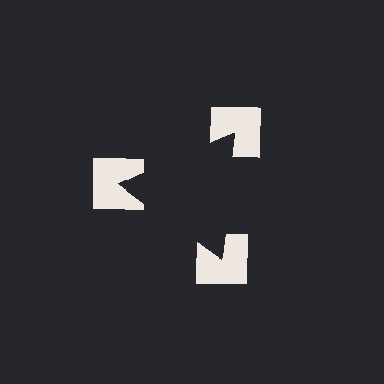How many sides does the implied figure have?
3 sides.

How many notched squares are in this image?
There are 3 — one at each vertex of the illusory triangle.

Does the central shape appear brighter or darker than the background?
It typically appears slightly darker than the background, even though no actual brightness change is drawn.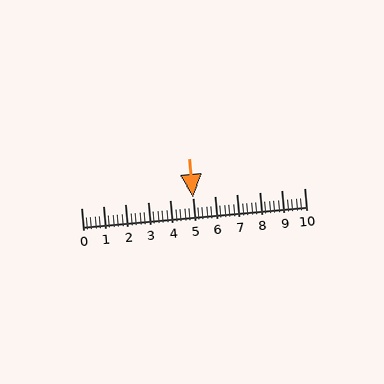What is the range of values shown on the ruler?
The ruler shows values from 0 to 10.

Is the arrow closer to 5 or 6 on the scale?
The arrow is closer to 5.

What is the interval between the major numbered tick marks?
The major tick marks are spaced 1 units apart.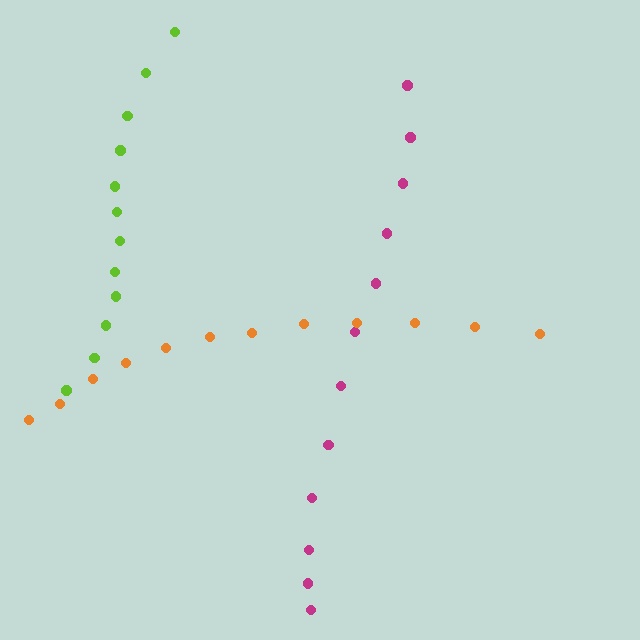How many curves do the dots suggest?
There are 3 distinct paths.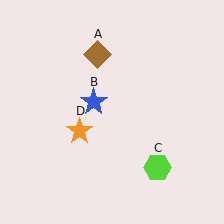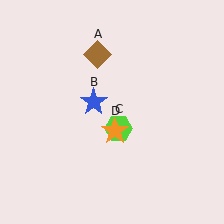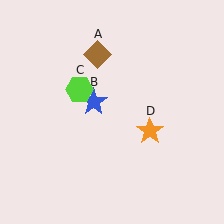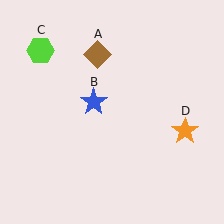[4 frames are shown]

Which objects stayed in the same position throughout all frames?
Brown diamond (object A) and blue star (object B) remained stationary.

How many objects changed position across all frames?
2 objects changed position: lime hexagon (object C), orange star (object D).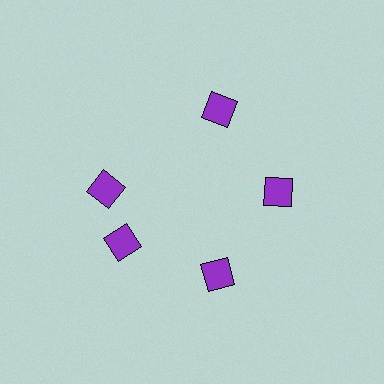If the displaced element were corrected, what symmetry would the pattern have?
It would have 5-fold rotational symmetry — the pattern would map onto itself every 72 degrees.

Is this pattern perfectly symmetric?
No. The 5 purple diamonds are arranged in a ring, but one element near the 10 o'clock position is rotated out of alignment along the ring, breaking the 5-fold rotational symmetry.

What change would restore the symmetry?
The symmetry would be restored by rotating it back into even spacing with its neighbors so that all 5 diamonds sit at equal angles and equal distance from the center.